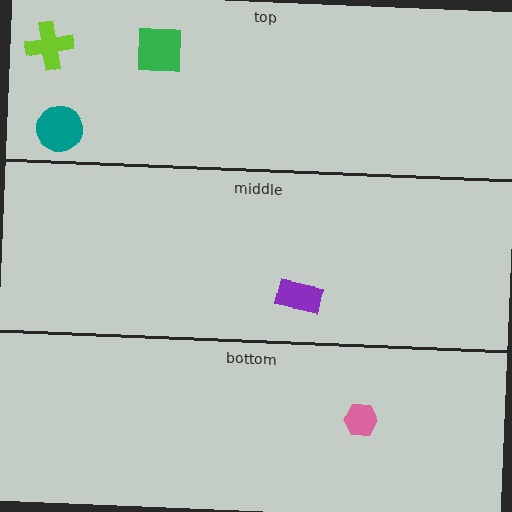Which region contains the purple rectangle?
The middle region.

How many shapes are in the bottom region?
1.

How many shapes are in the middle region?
1.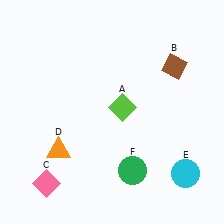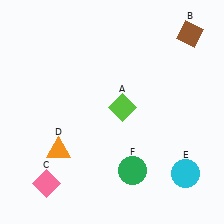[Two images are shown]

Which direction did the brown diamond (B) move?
The brown diamond (B) moved up.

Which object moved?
The brown diamond (B) moved up.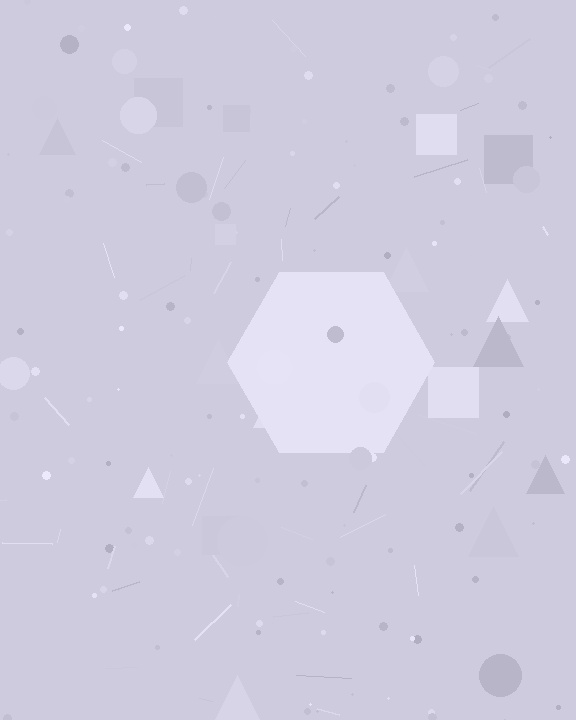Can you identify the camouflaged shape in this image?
The camouflaged shape is a hexagon.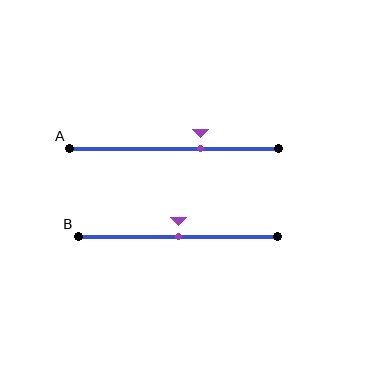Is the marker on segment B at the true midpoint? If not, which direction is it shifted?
Yes, the marker on segment B is at the true midpoint.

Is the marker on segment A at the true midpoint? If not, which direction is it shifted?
No, the marker on segment A is shifted to the right by about 12% of the segment length.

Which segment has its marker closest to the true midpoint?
Segment B has its marker closest to the true midpoint.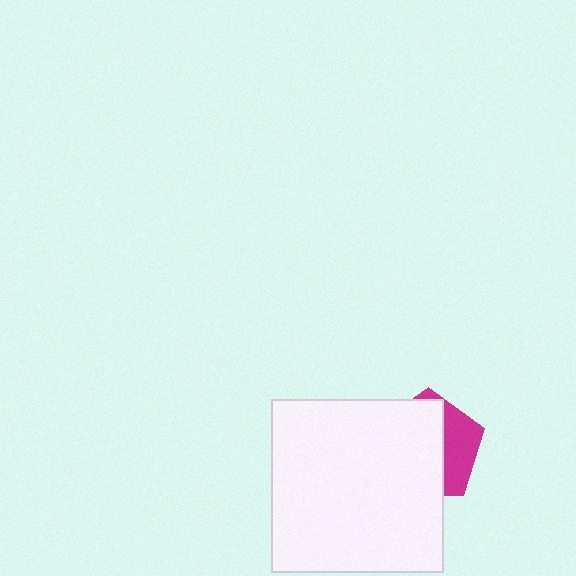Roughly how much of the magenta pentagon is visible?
A small part of it is visible (roughly 34%).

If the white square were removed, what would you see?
You would see the complete magenta pentagon.